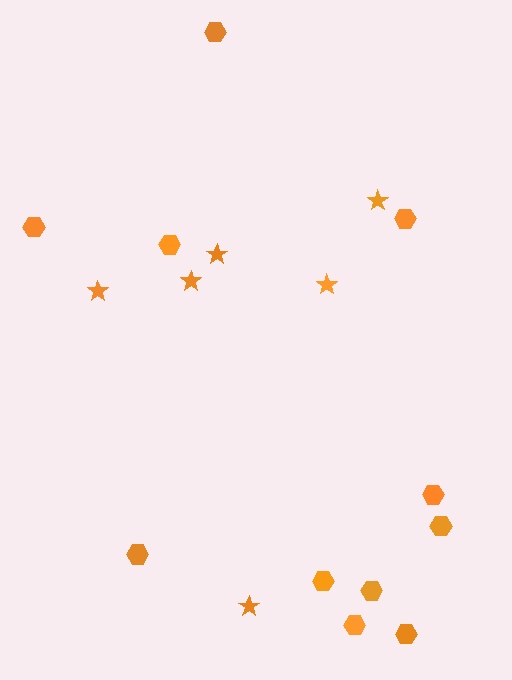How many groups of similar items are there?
There are 2 groups: one group of stars (6) and one group of hexagons (11).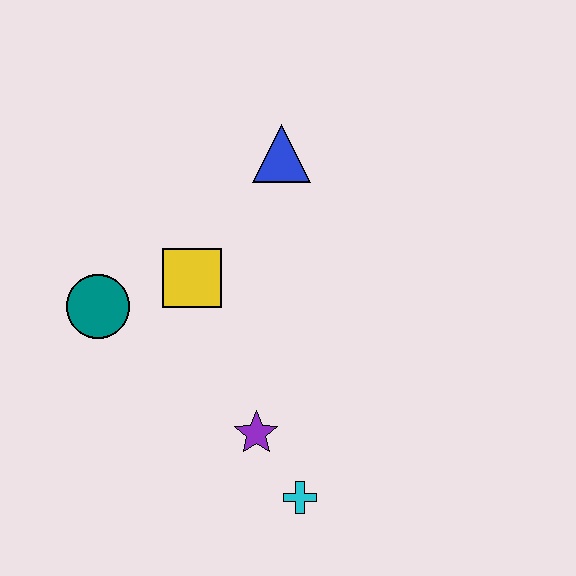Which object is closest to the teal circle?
The yellow square is closest to the teal circle.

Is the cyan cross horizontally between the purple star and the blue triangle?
No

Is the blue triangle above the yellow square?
Yes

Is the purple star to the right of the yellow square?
Yes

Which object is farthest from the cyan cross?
The blue triangle is farthest from the cyan cross.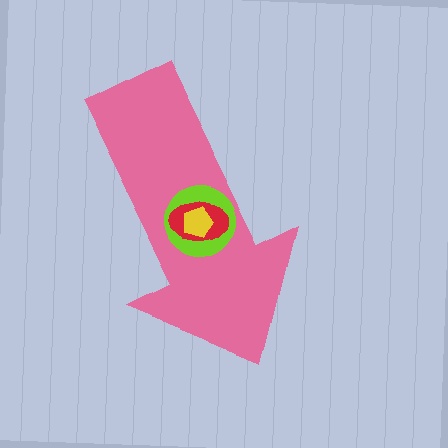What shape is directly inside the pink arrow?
The lime circle.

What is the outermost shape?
The pink arrow.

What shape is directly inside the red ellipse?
The yellow pentagon.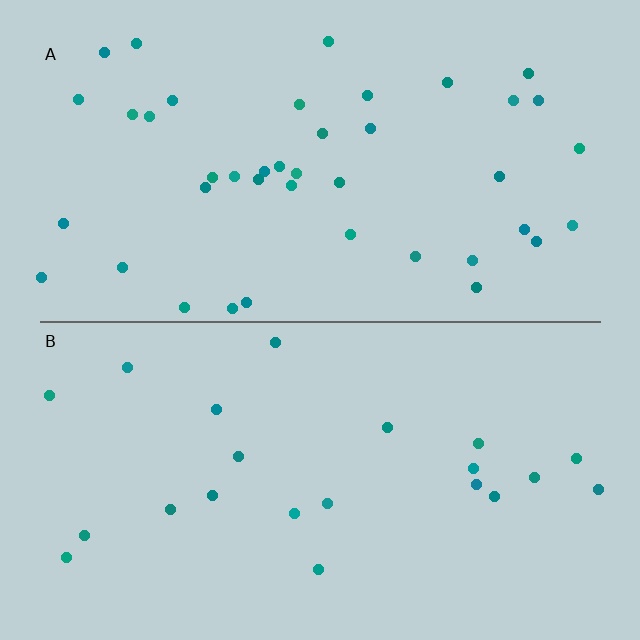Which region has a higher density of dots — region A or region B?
A (the top).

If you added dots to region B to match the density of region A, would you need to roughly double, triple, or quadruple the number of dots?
Approximately double.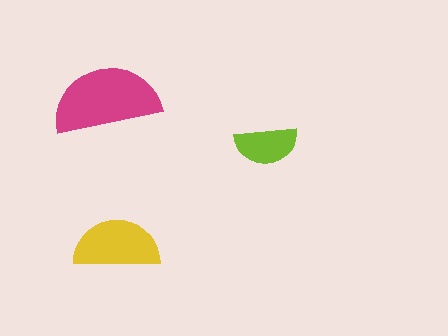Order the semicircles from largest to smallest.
the magenta one, the yellow one, the lime one.